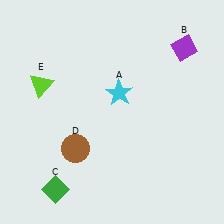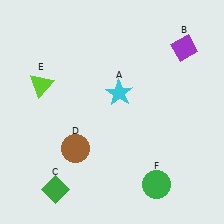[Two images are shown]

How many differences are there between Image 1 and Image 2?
There is 1 difference between the two images.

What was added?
A green circle (F) was added in Image 2.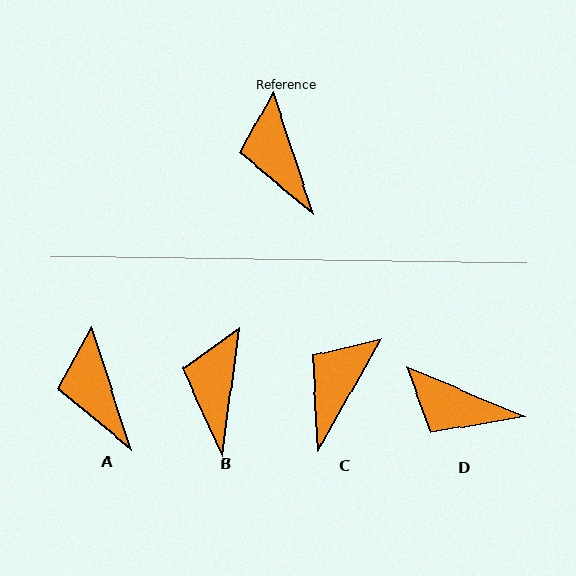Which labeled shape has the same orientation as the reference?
A.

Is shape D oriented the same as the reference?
No, it is off by about 49 degrees.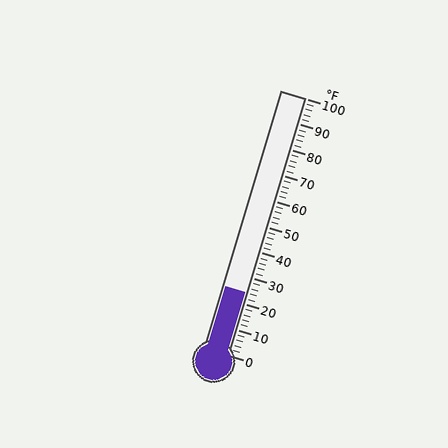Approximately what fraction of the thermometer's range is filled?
The thermometer is filled to approximately 25% of its range.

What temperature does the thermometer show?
The thermometer shows approximately 24°F.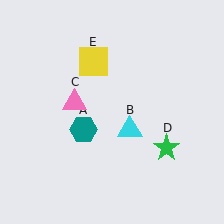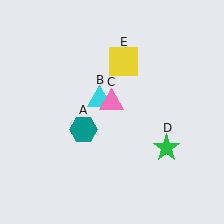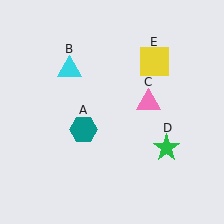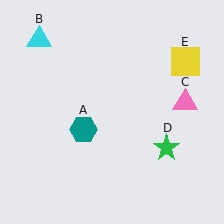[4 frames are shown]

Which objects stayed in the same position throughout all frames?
Teal hexagon (object A) and green star (object D) remained stationary.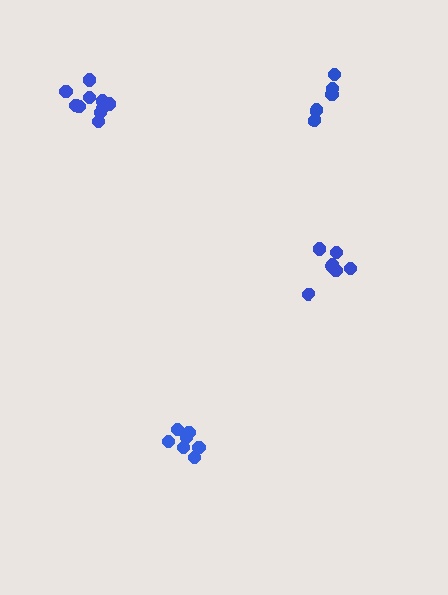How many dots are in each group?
Group 1: 7 dots, Group 2: 5 dots, Group 3: 7 dots, Group 4: 10 dots (29 total).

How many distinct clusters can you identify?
There are 4 distinct clusters.